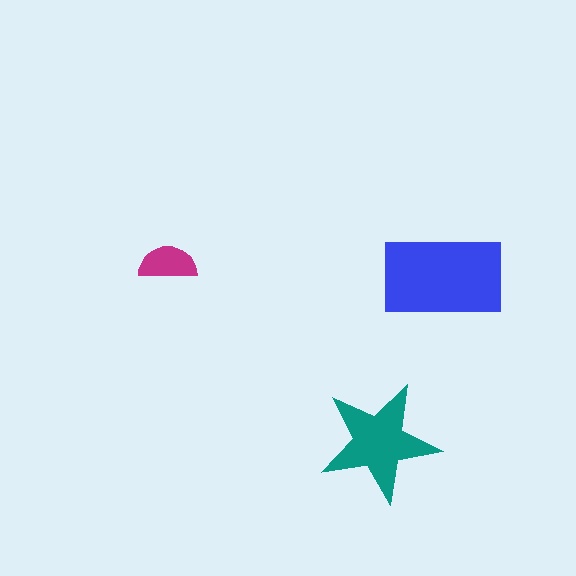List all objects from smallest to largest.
The magenta semicircle, the teal star, the blue rectangle.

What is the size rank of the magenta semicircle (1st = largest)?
3rd.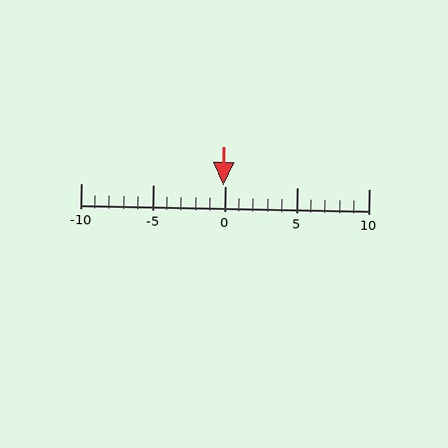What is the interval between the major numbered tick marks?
The major tick marks are spaced 5 units apart.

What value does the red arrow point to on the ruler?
The red arrow points to approximately 0.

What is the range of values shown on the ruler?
The ruler shows values from -10 to 10.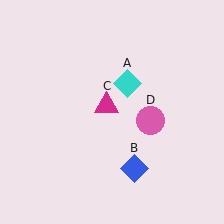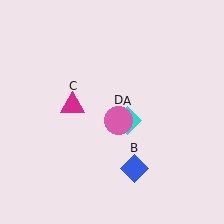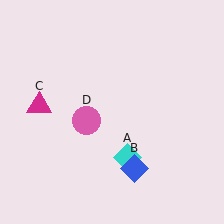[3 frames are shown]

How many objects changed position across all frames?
3 objects changed position: cyan diamond (object A), magenta triangle (object C), pink circle (object D).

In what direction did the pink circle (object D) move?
The pink circle (object D) moved left.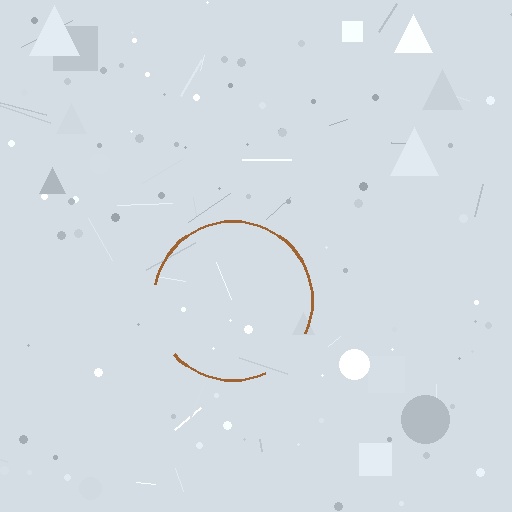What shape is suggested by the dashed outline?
The dashed outline suggests a circle.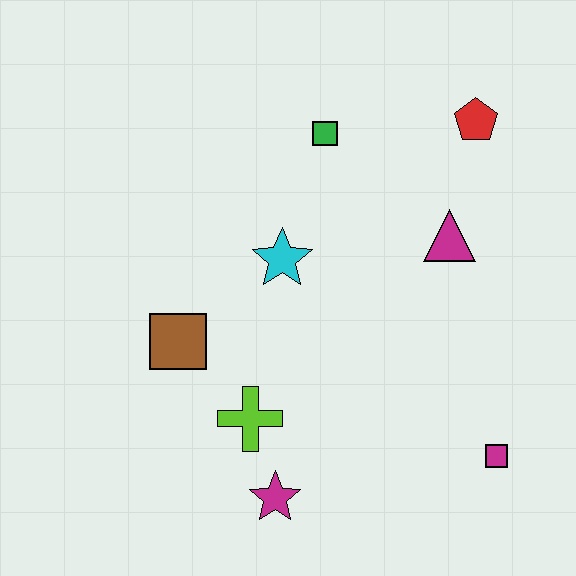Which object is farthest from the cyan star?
The magenta square is farthest from the cyan star.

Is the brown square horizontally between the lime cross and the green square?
No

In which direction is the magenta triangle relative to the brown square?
The magenta triangle is to the right of the brown square.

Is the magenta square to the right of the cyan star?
Yes